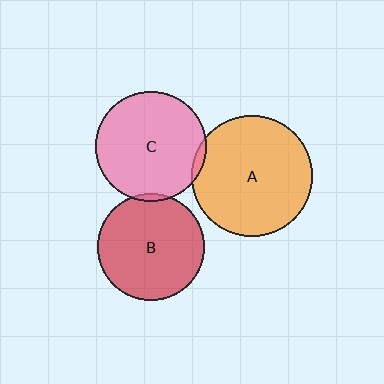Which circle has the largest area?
Circle A (orange).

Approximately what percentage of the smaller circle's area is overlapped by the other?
Approximately 5%.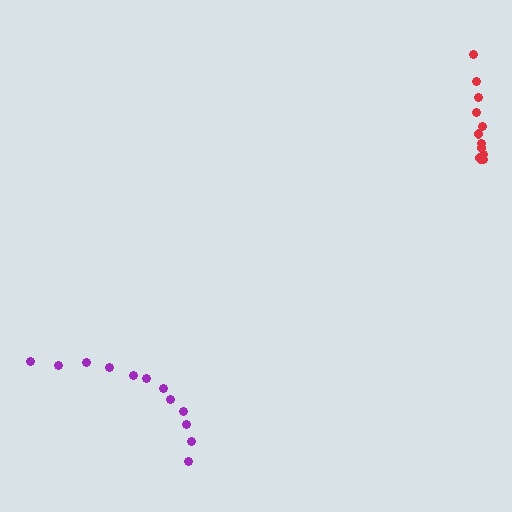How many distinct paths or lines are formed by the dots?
There are 2 distinct paths.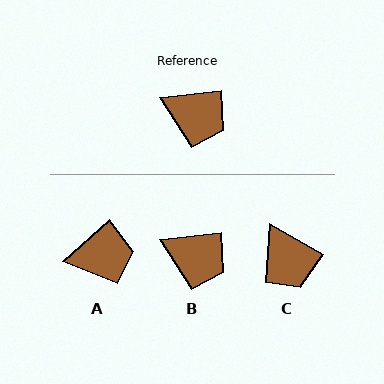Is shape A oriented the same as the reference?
No, it is off by about 35 degrees.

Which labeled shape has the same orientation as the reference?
B.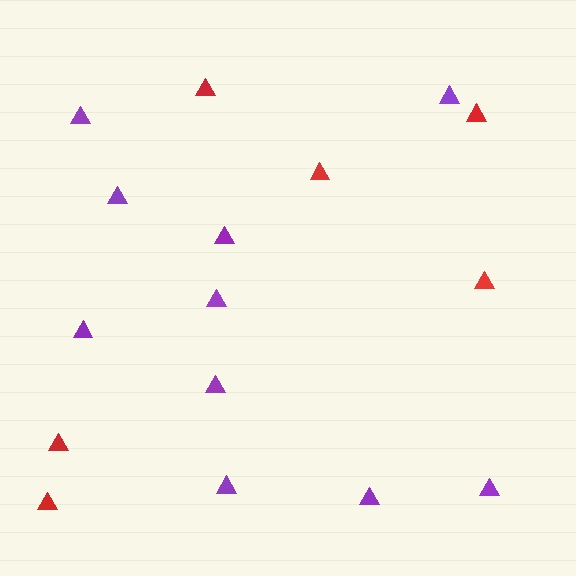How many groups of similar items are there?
There are 2 groups: one group of red triangles (6) and one group of purple triangles (10).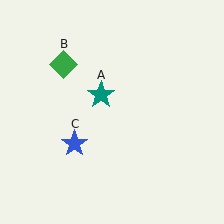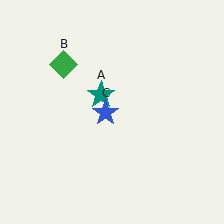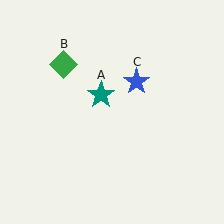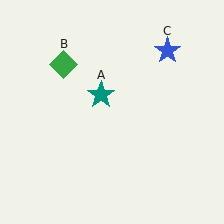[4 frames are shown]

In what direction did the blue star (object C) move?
The blue star (object C) moved up and to the right.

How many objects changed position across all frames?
1 object changed position: blue star (object C).